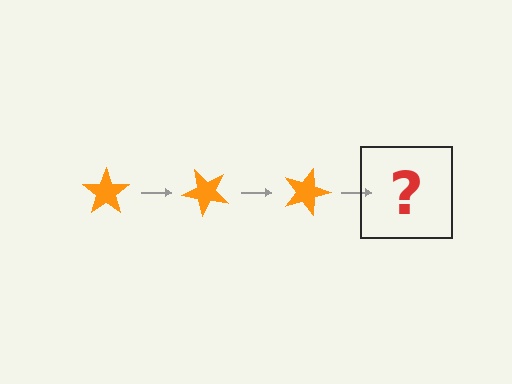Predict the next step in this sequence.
The next step is an orange star rotated 135 degrees.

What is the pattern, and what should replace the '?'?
The pattern is that the star rotates 45 degrees each step. The '?' should be an orange star rotated 135 degrees.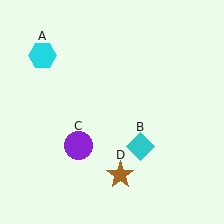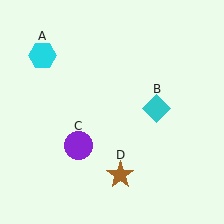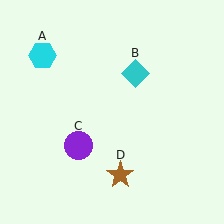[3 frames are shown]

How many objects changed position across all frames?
1 object changed position: cyan diamond (object B).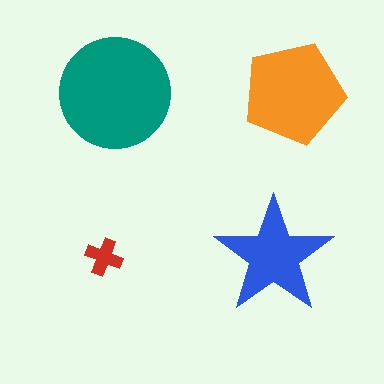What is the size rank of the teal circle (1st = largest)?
1st.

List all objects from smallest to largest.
The red cross, the blue star, the orange pentagon, the teal circle.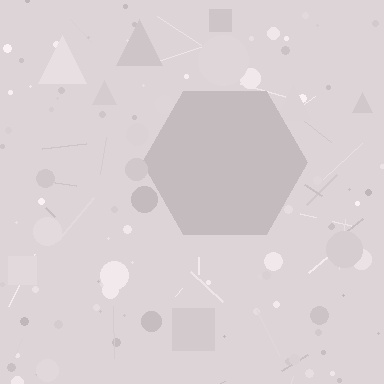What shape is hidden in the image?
A hexagon is hidden in the image.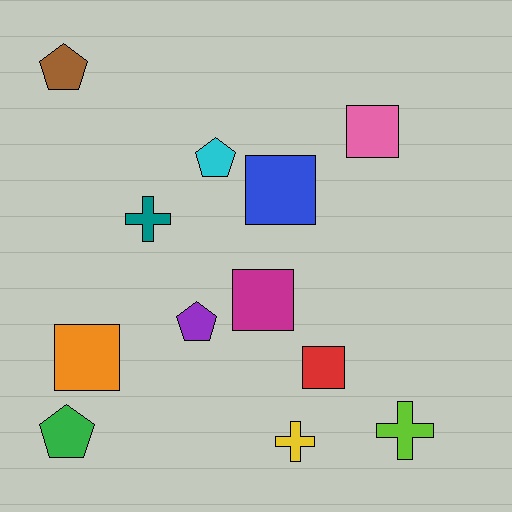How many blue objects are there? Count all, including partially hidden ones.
There is 1 blue object.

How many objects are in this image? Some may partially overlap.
There are 12 objects.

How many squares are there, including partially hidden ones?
There are 5 squares.